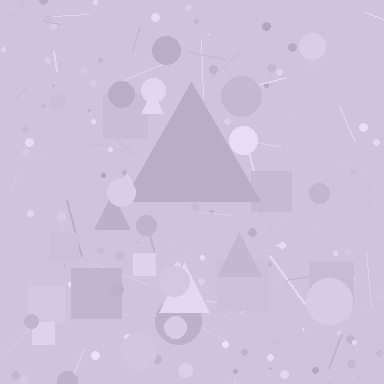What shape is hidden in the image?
A triangle is hidden in the image.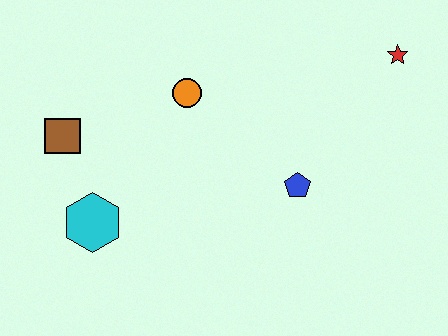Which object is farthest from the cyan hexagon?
The red star is farthest from the cyan hexagon.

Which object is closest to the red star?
The blue pentagon is closest to the red star.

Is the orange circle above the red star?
No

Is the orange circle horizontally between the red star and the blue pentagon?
No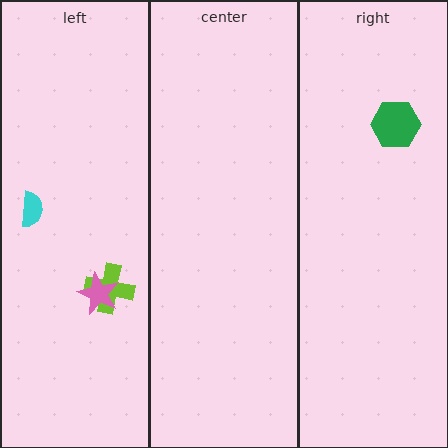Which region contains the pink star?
The left region.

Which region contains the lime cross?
The left region.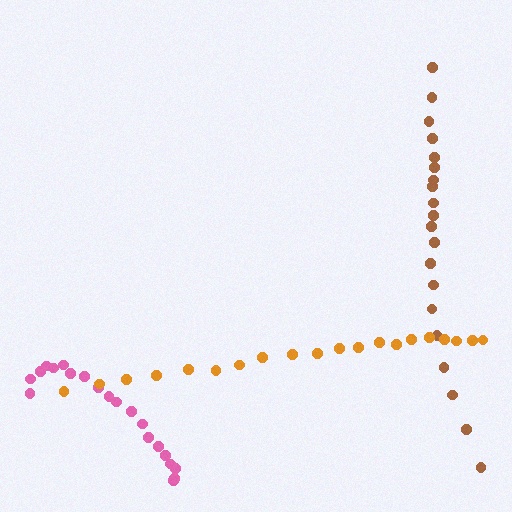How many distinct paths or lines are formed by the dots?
There are 3 distinct paths.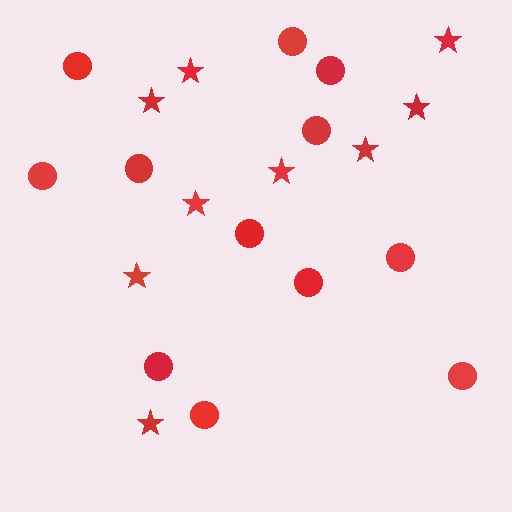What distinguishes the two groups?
There are 2 groups: one group of stars (9) and one group of circles (12).